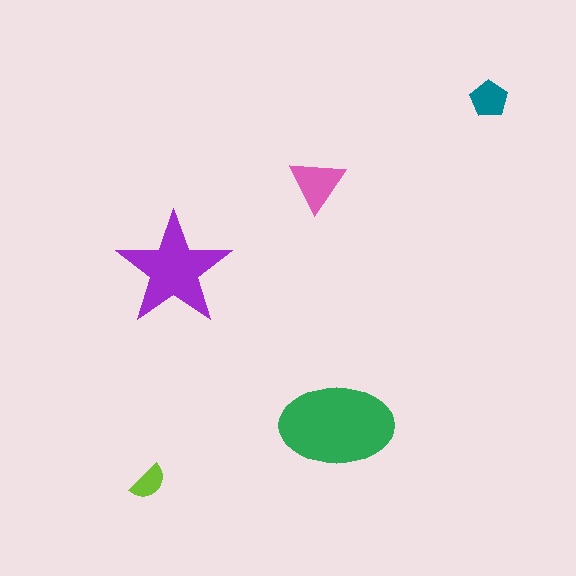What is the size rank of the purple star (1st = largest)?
2nd.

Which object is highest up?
The teal pentagon is topmost.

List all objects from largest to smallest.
The green ellipse, the purple star, the pink triangle, the teal pentagon, the lime semicircle.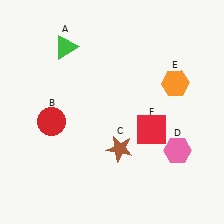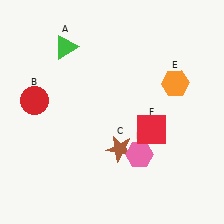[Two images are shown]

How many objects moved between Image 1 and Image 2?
2 objects moved between the two images.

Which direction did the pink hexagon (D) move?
The pink hexagon (D) moved left.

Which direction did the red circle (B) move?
The red circle (B) moved up.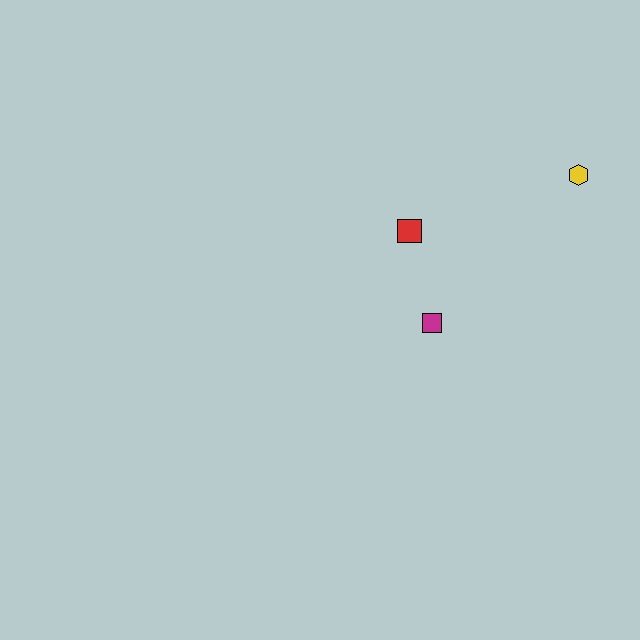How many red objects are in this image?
There is 1 red object.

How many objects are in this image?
There are 3 objects.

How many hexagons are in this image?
There is 1 hexagon.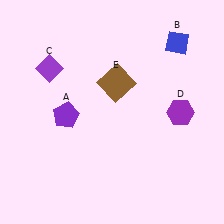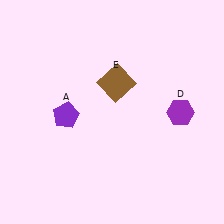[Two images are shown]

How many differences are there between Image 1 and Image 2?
There are 2 differences between the two images.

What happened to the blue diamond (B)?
The blue diamond (B) was removed in Image 2. It was in the top-right area of Image 1.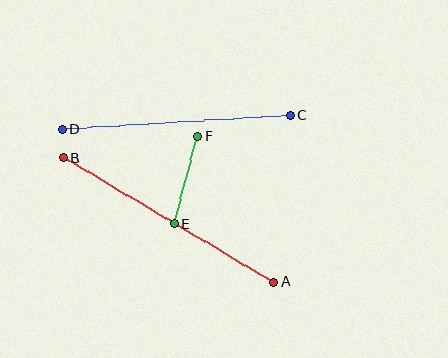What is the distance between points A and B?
The distance is approximately 244 pixels.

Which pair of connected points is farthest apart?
Points A and B are farthest apart.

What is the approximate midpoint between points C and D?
The midpoint is at approximately (176, 122) pixels.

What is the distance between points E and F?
The distance is approximately 91 pixels.